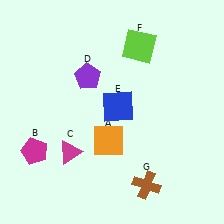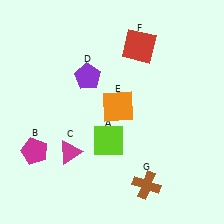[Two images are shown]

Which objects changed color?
A changed from orange to lime. E changed from blue to orange. F changed from lime to red.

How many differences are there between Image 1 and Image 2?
There are 3 differences between the two images.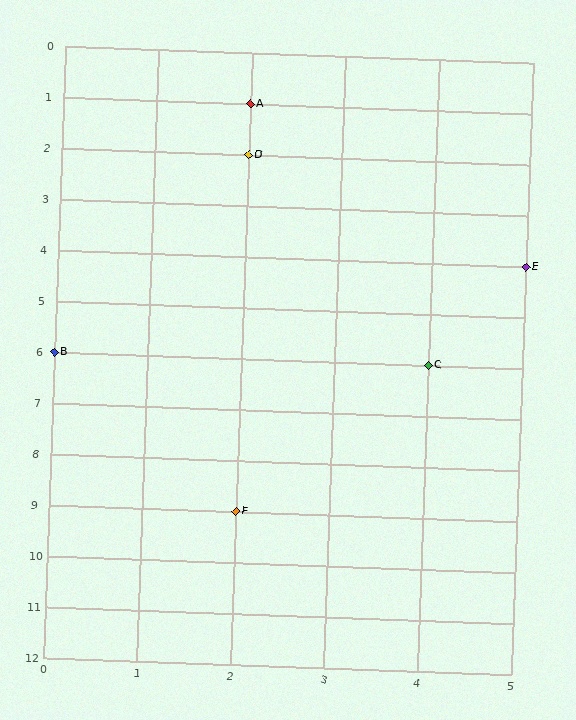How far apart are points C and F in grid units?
Points C and F are 2 columns and 3 rows apart (about 3.6 grid units diagonally).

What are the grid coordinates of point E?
Point E is at grid coordinates (5, 4).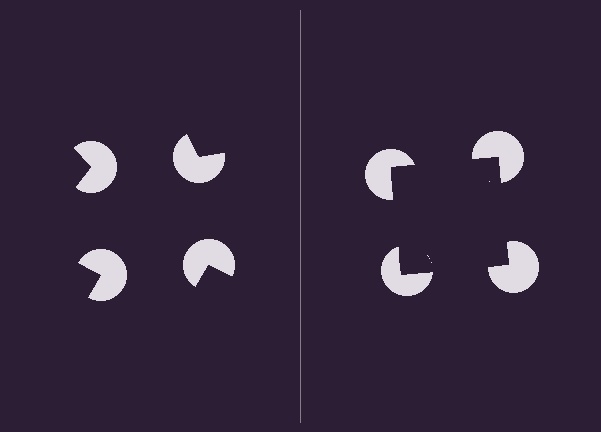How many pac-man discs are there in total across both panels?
8 — 4 on each side.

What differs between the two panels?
The pac-man discs are positioned identically on both sides; only the wedge orientations differ. On the right they align to a square; on the left they are misaligned.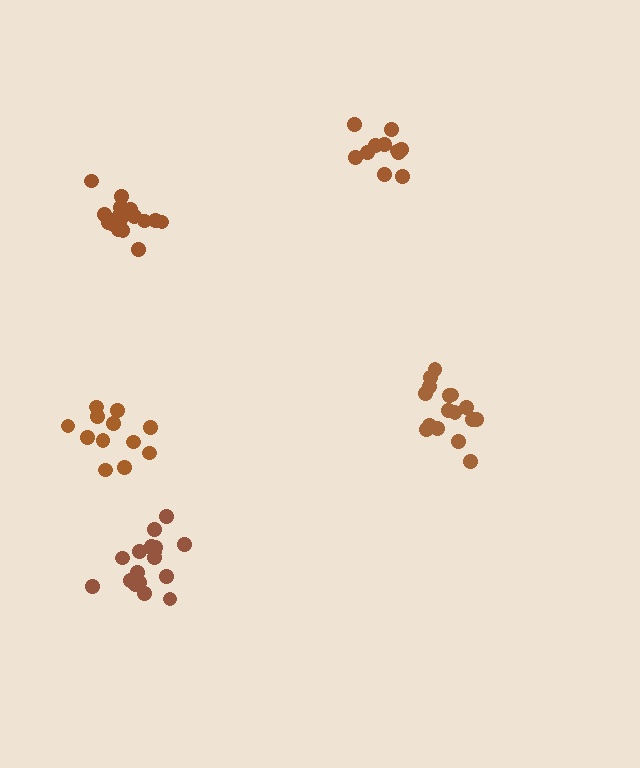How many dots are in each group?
Group 1: 12 dots, Group 2: 16 dots, Group 3: 17 dots, Group 4: 17 dots, Group 5: 11 dots (73 total).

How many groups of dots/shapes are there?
There are 5 groups.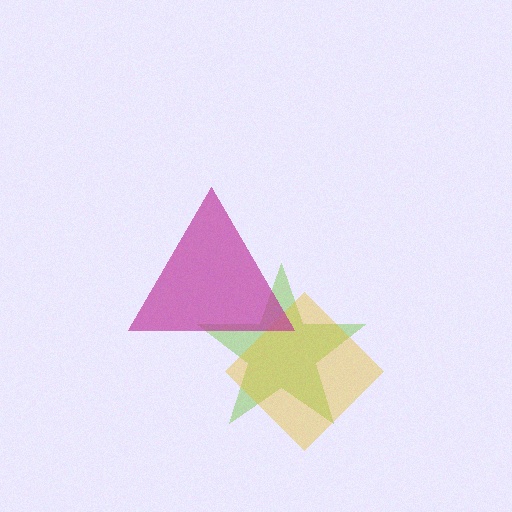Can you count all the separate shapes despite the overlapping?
Yes, there are 3 separate shapes.